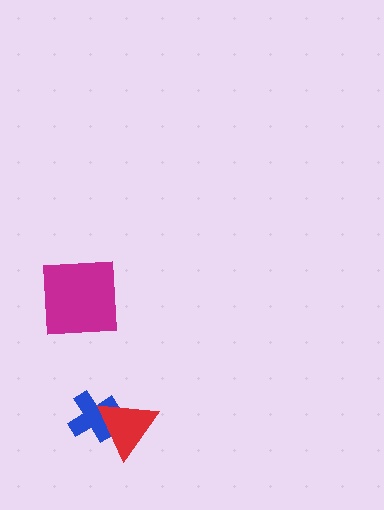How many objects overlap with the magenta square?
0 objects overlap with the magenta square.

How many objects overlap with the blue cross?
1 object overlaps with the blue cross.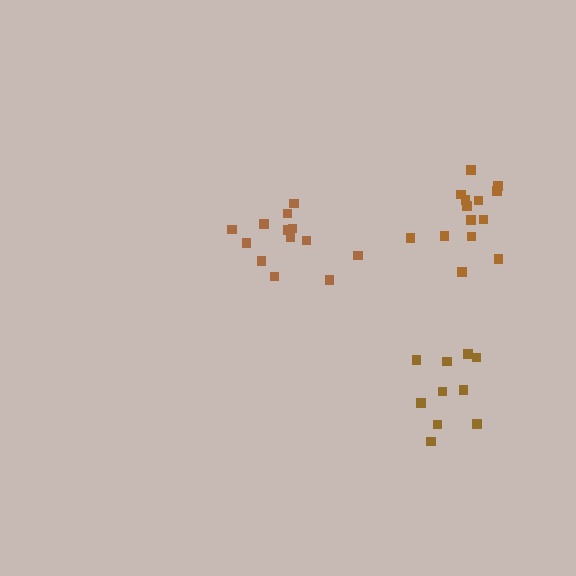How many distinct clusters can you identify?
There are 3 distinct clusters.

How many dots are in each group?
Group 1: 13 dots, Group 2: 14 dots, Group 3: 10 dots (37 total).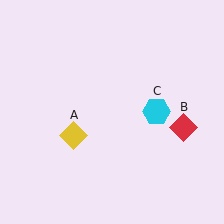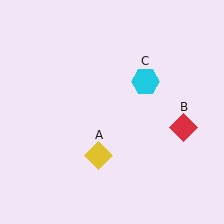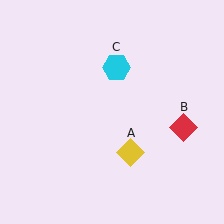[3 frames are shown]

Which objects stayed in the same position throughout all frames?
Red diamond (object B) remained stationary.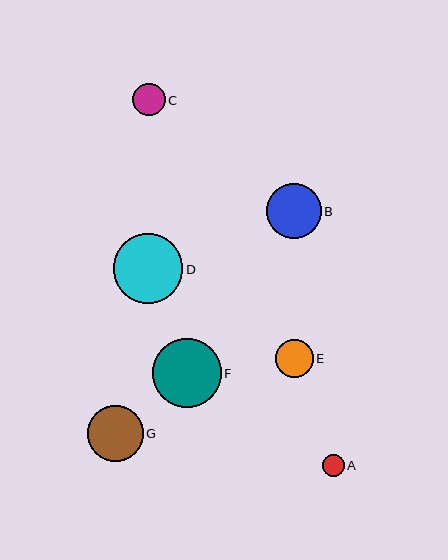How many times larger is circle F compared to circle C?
Circle F is approximately 2.1 times the size of circle C.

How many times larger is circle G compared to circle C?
Circle G is approximately 1.7 times the size of circle C.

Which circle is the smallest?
Circle A is the smallest with a size of approximately 22 pixels.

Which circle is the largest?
Circle D is the largest with a size of approximately 70 pixels.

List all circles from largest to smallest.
From largest to smallest: D, F, G, B, E, C, A.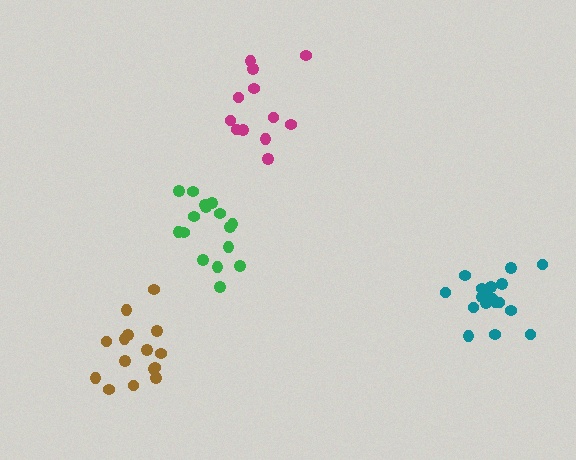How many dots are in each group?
Group 1: 16 dots, Group 2: 18 dots, Group 3: 12 dots, Group 4: 15 dots (61 total).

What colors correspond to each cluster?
The clusters are colored: green, teal, magenta, brown.